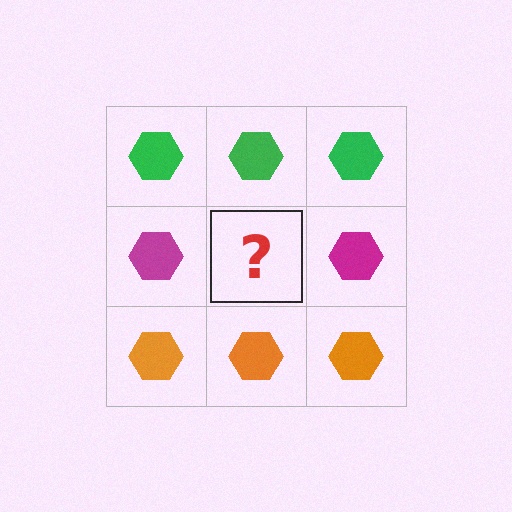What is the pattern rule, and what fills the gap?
The rule is that each row has a consistent color. The gap should be filled with a magenta hexagon.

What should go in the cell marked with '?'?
The missing cell should contain a magenta hexagon.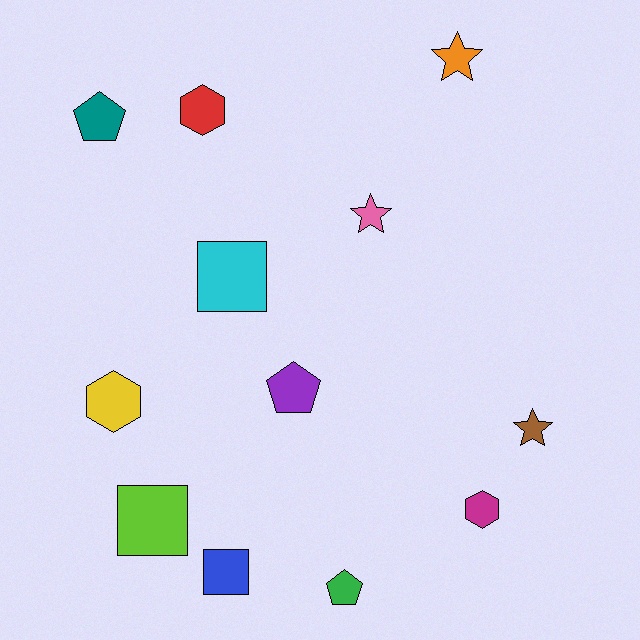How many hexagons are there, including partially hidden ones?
There are 3 hexagons.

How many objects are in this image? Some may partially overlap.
There are 12 objects.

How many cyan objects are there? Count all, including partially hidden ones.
There is 1 cyan object.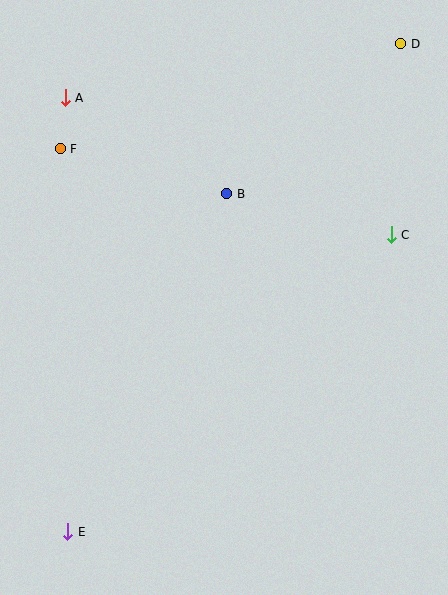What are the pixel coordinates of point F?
Point F is at (60, 149).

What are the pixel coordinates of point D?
Point D is at (401, 44).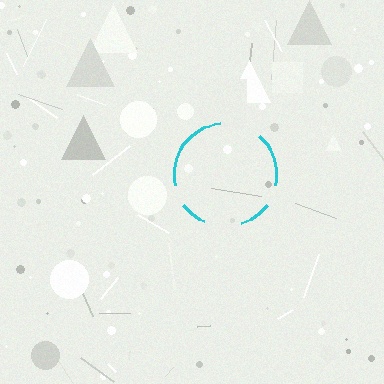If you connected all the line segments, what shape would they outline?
They would outline a circle.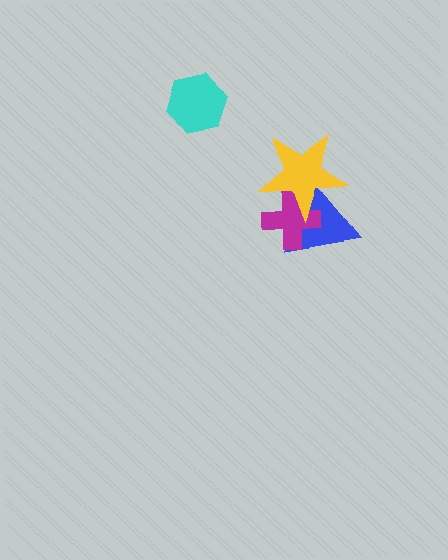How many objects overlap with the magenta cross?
2 objects overlap with the magenta cross.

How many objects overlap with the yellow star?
2 objects overlap with the yellow star.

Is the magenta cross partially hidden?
Yes, it is partially covered by another shape.